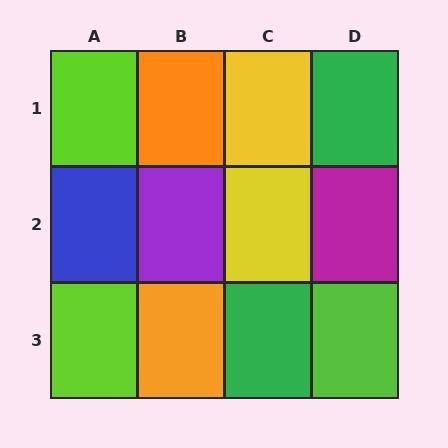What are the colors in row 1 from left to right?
Lime, orange, yellow, green.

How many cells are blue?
1 cell is blue.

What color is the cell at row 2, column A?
Blue.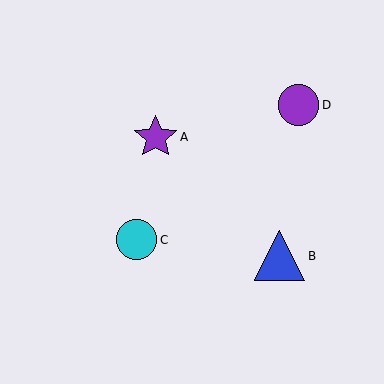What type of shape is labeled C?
Shape C is a cyan circle.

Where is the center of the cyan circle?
The center of the cyan circle is at (137, 240).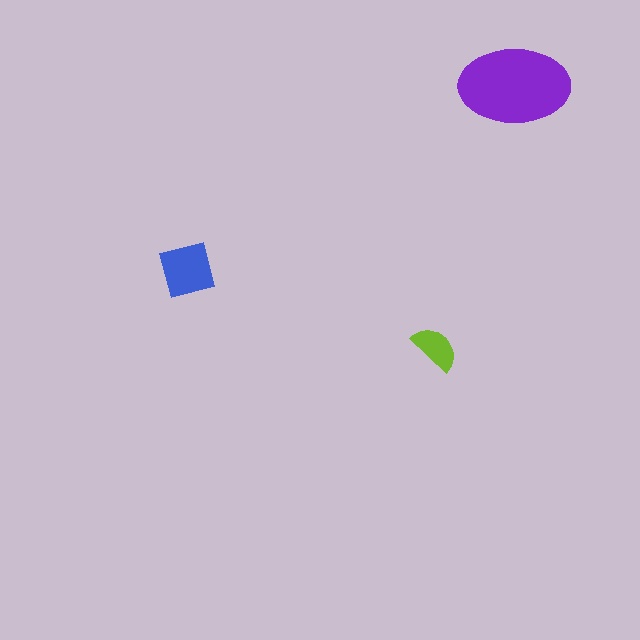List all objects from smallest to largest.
The lime semicircle, the blue square, the purple ellipse.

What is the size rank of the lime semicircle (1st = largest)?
3rd.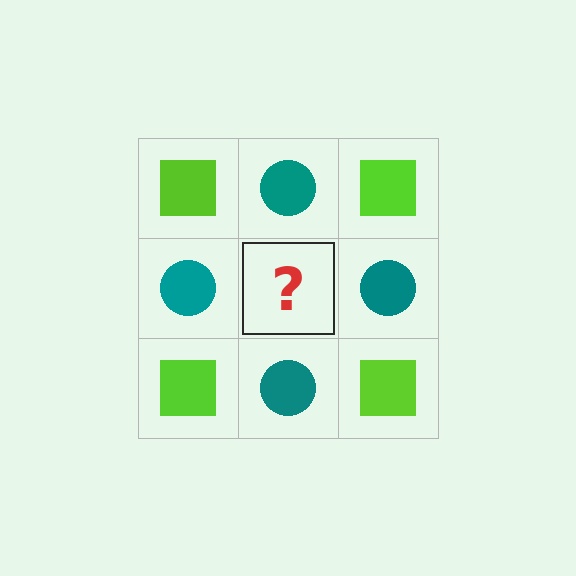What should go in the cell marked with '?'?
The missing cell should contain a lime square.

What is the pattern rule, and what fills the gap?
The rule is that it alternates lime square and teal circle in a checkerboard pattern. The gap should be filled with a lime square.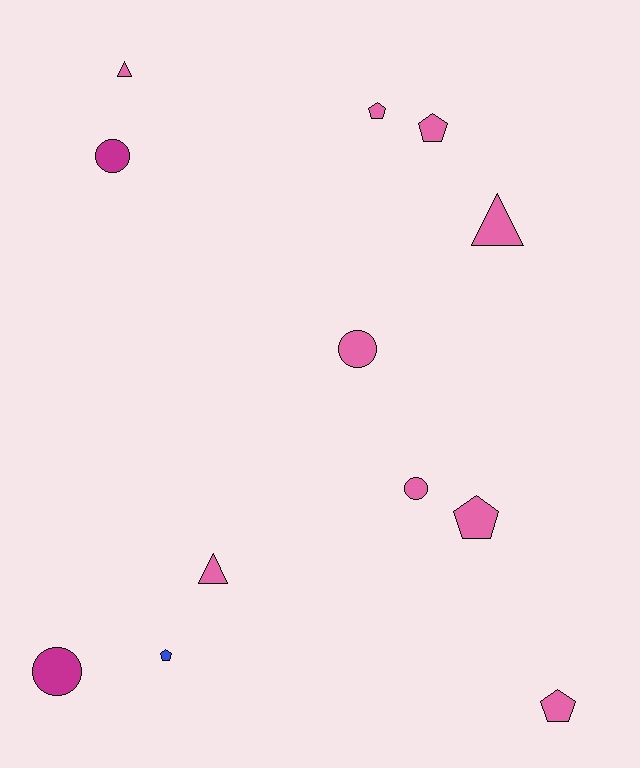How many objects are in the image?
There are 12 objects.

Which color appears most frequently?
Pink, with 9 objects.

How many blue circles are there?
There are no blue circles.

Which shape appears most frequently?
Pentagon, with 5 objects.